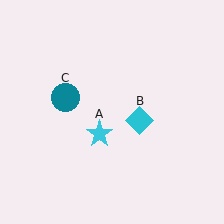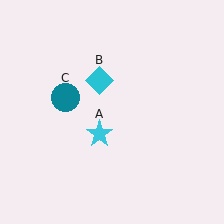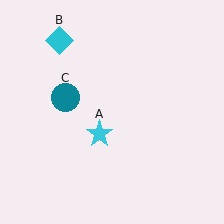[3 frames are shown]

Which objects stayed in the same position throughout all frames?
Cyan star (object A) and teal circle (object C) remained stationary.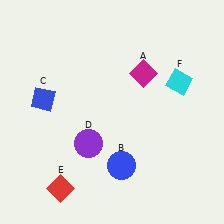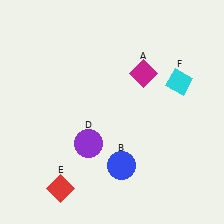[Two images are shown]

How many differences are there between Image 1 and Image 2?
There is 1 difference between the two images.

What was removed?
The blue diamond (C) was removed in Image 2.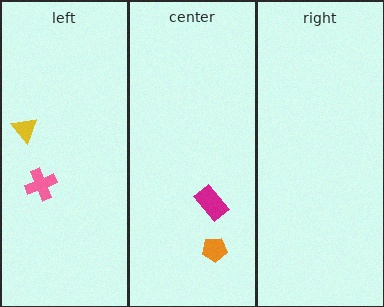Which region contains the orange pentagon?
The center region.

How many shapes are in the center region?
2.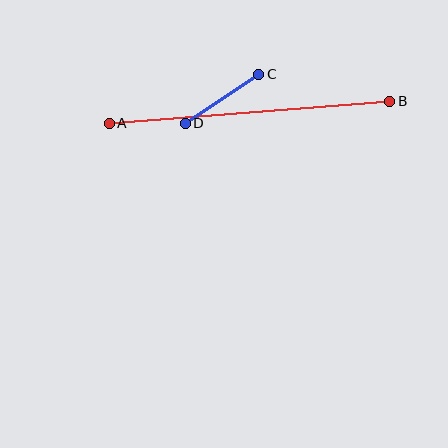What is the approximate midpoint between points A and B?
The midpoint is at approximately (250, 112) pixels.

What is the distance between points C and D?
The distance is approximately 88 pixels.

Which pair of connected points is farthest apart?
Points A and B are farthest apart.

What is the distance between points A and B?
The distance is approximately 281 pixels.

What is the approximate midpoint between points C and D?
The midpoint is at approximately (222, 99) pixels.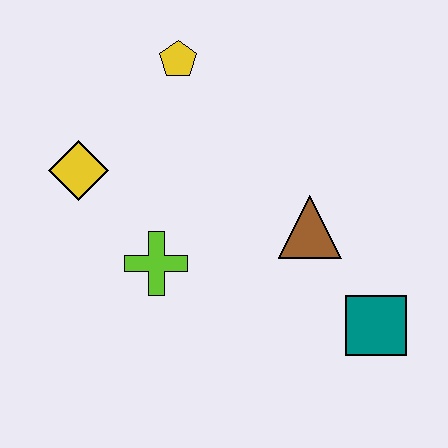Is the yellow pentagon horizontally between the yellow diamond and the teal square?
Yes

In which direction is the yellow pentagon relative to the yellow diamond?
The yellow pentagon is above the yellow diamond.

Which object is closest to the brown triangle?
The teal square is closest to the brown triangle.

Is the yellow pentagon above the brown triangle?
Yes